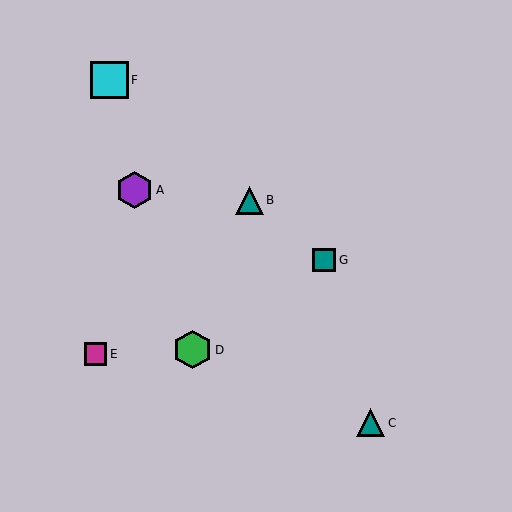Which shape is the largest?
The green hexagon (labeled D) is the largest.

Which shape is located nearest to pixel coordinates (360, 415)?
The teal triangle (labeled C) at (371, 423) is nearest to that location.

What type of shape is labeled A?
Shape A is a purple hexagon.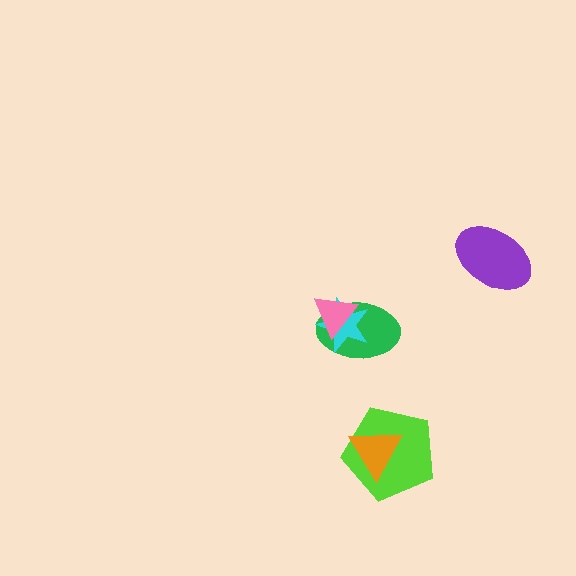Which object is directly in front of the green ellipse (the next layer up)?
The cyan star is directly in front of the green ellipse.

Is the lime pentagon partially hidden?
Yes, it is partially covered by another shape.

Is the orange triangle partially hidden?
No, no other shape covers it.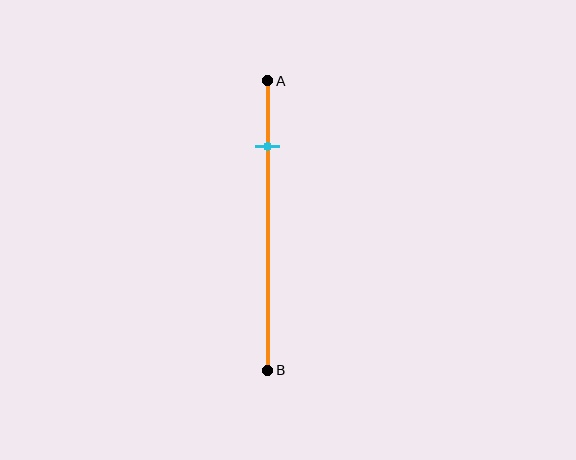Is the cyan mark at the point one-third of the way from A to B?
No, the mark is at about 25% from A, not at the 33% one-third point.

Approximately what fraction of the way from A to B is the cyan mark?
The cyan mark is approximately 25% of the way from A to B.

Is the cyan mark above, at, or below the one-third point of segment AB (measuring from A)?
The cyan mark is above the one-third point of segment AB.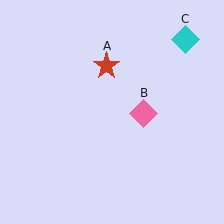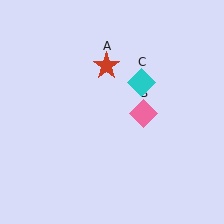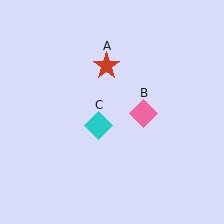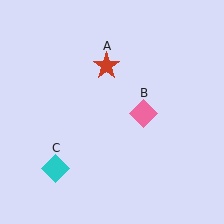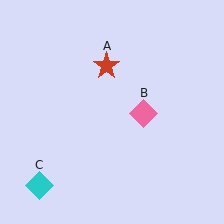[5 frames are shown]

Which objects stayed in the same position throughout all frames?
Red star (object A) and pink diamond (object B) remained stationary.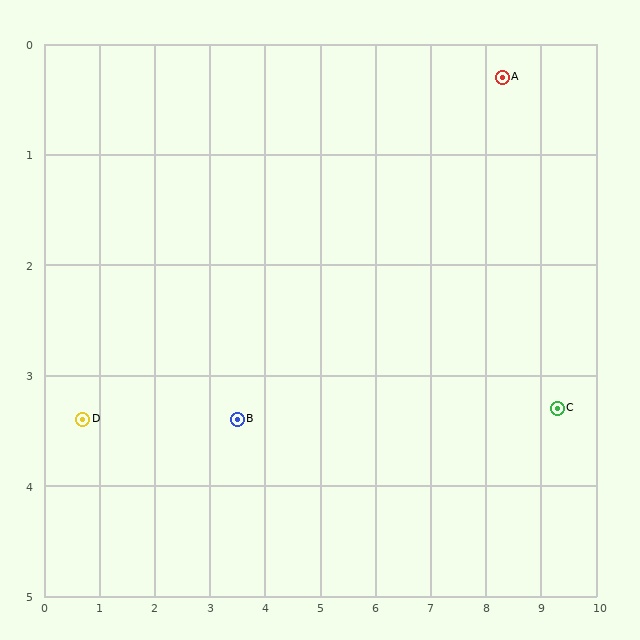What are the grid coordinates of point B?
Point B is at approximately (3.5, 3.4).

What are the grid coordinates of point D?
Point D is at approximately (0.7, 3.4).